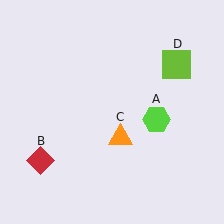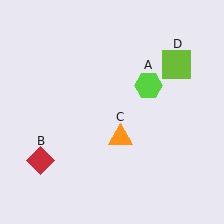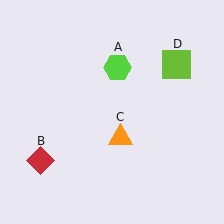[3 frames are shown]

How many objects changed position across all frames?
1 object changed position: lime hexagon (object A).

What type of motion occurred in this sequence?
The lime hexagon (object A) rotated counterclockwise around the center of the scene.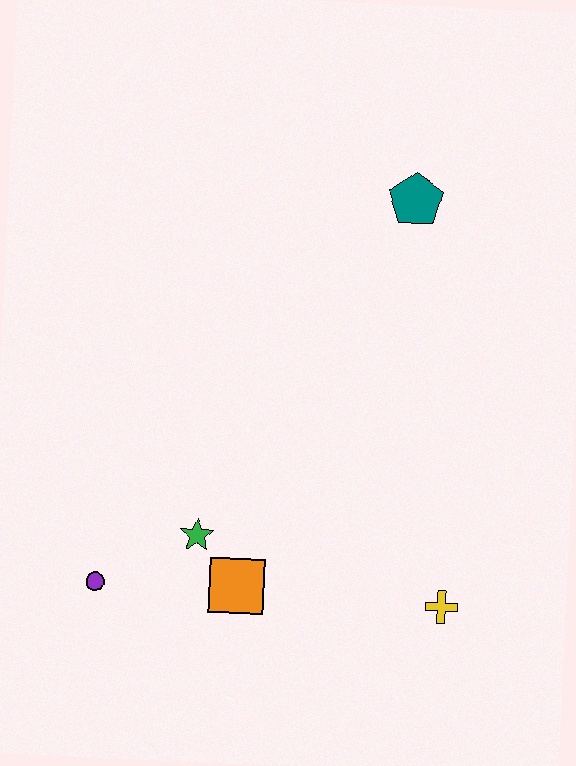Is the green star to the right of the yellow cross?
No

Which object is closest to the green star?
The orange square is closest to the green star.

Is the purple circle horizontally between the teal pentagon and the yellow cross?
No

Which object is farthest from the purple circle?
The teal pentagon is farthest from the purple circle.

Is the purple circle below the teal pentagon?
Yes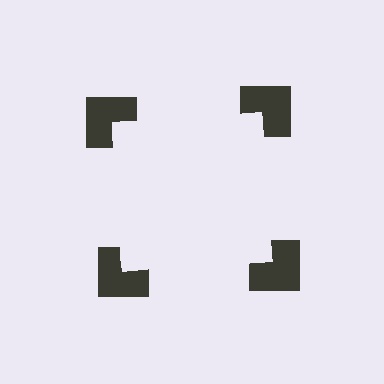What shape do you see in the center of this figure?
An illusory square — its edges are inferred from the aligned wedge cuts in the notched squares, not physically drawn.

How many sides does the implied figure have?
4 sides.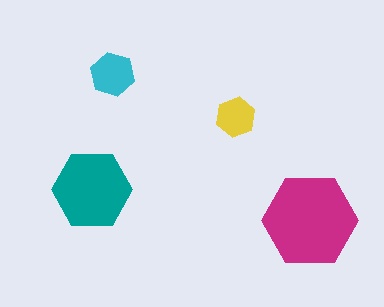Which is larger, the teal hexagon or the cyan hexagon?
The teal one.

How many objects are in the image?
There are 4 objects in the image.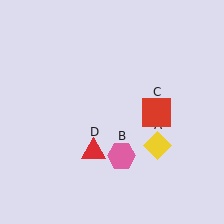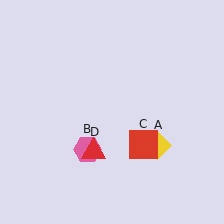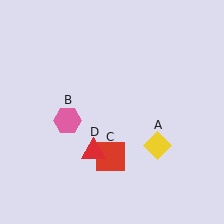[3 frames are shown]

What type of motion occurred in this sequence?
The pink hexagon (object B), red square (object C) rotated clockwise around the center of the scene.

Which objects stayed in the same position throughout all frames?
Yellow diamond (object A) and red triangle (object D) remained stationary.